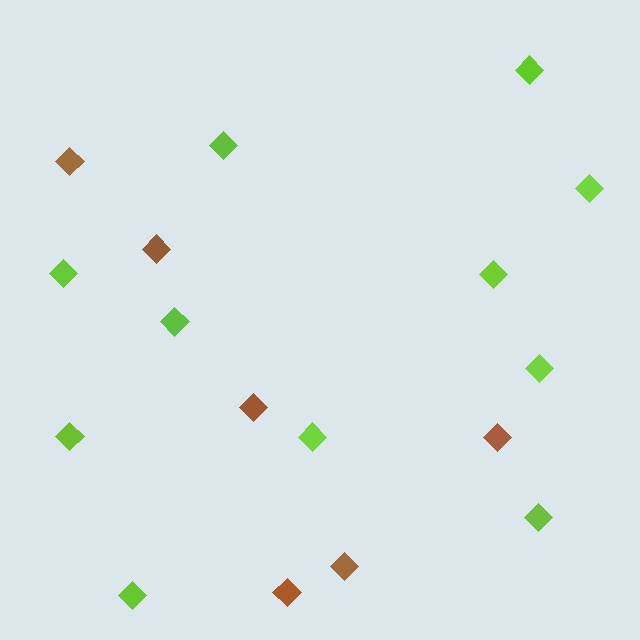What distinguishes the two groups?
There are 2 groups: one group of lime diamonds (11) and one group of brown diamonds (6).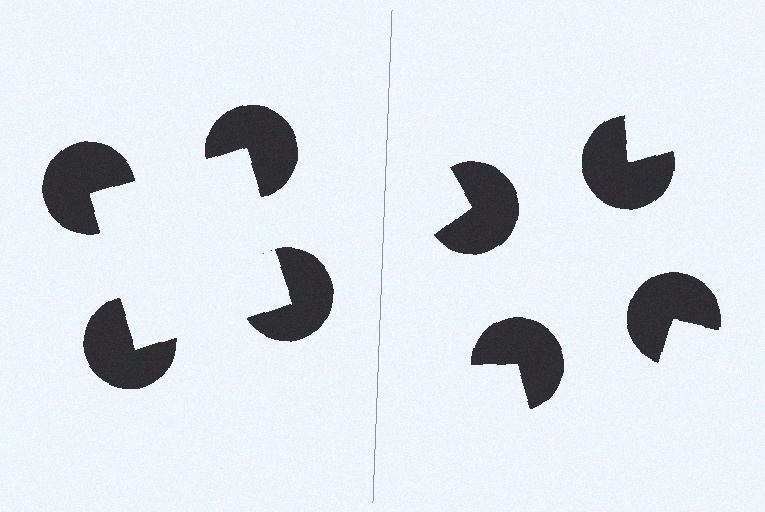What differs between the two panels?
The pac-man discs are positioned identically on both sides; only the wedge orientations differ. On the left they align to a square; on the right they are misaligned.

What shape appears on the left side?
An illusory square.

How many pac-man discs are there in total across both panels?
8 — 4 on each side.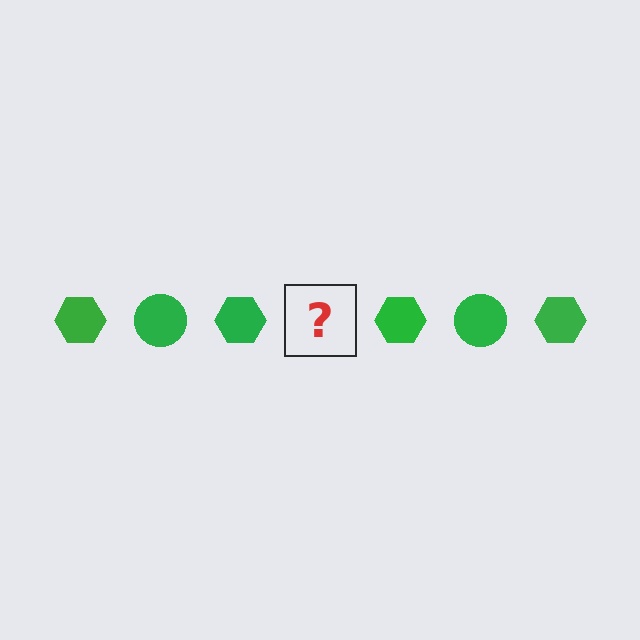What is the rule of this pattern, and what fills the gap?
The rule is that the pattern cycles through hexagon, circle shapes in green. The gap should be filled with a green circle.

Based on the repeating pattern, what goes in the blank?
The blank should be a green circle.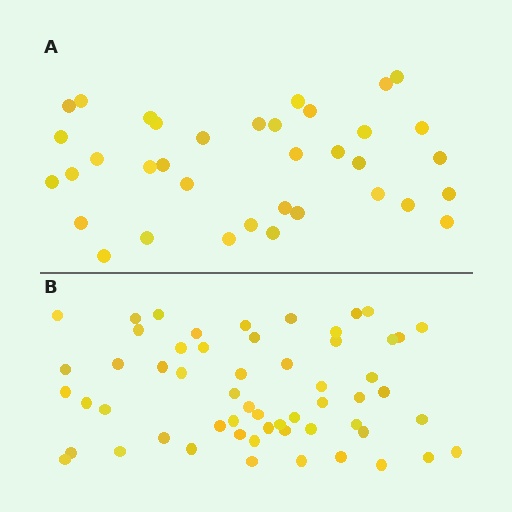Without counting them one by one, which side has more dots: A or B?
Region B (the bottom region) has more dots.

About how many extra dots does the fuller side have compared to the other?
Region B has approximately 20 more dots than region A.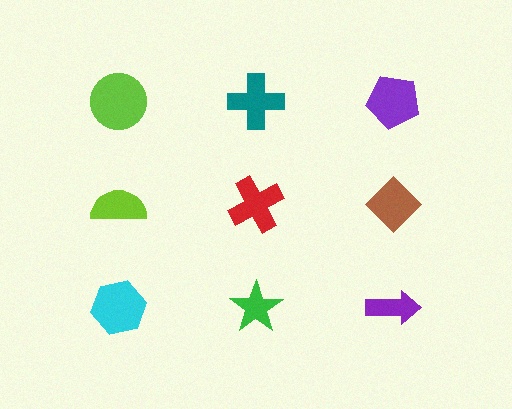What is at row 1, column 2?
A teal cross.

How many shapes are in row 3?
3 shapes.